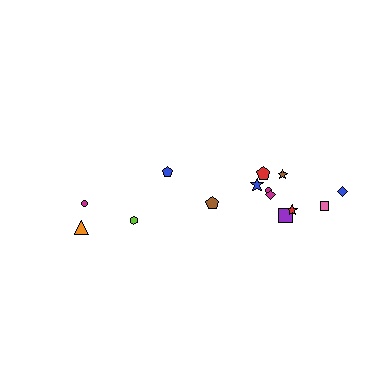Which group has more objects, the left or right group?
The right group.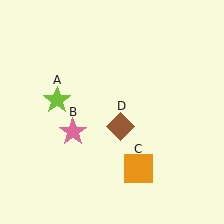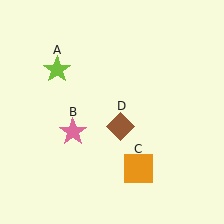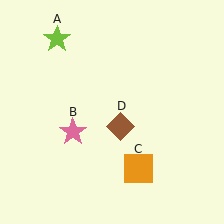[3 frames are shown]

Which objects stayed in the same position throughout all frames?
Pink star (object B) and orange square (object C) and brown diamond (object D) remained stationary.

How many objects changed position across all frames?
1 object changed position: lime star (object A).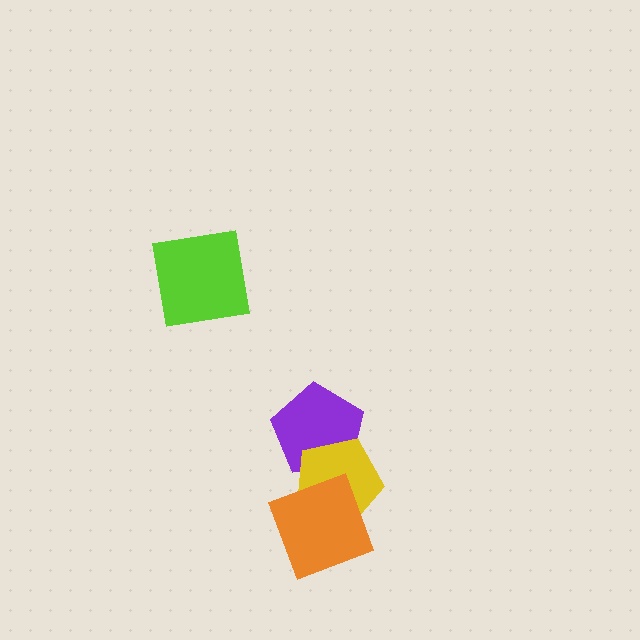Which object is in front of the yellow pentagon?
The orange square is in front of the yellow pentagon.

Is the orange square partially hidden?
No, no other shape covers it.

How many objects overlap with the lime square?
0 objects overlap with the lime square.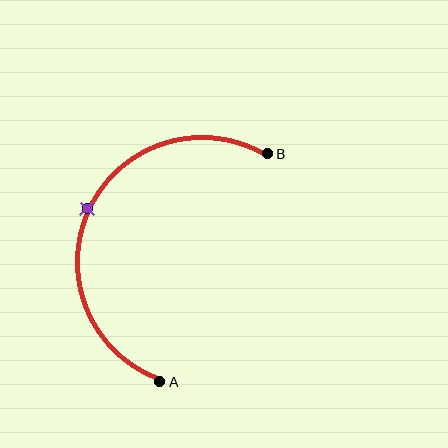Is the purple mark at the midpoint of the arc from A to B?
Yes. The purple mark lies on the arc at equal arc-length from both A and B — it is the arc midpoint.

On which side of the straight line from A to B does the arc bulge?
The arc bulges to the left of the straight line connecting A and B.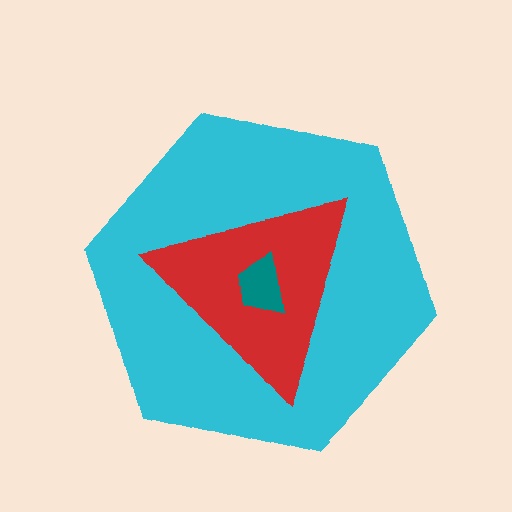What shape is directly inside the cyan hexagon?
The red triangle.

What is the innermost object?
The teal trapezoid.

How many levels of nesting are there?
3.